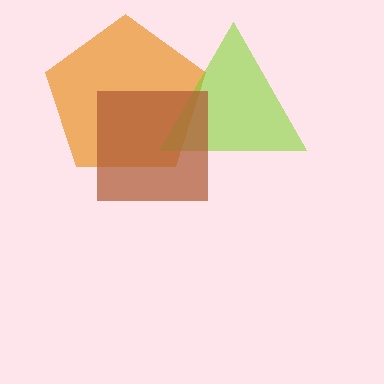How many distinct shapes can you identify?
There are 3 distinct shapes: an orange pentagon, a lime triangle, a brown square.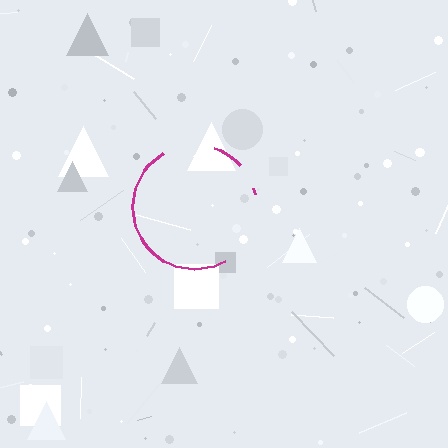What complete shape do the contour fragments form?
The contour fragments form a circle.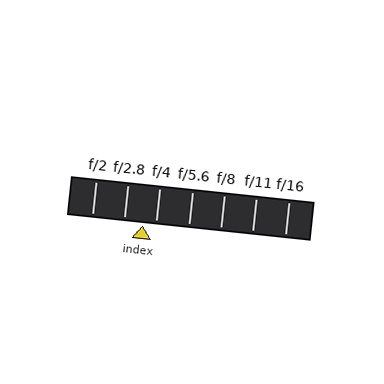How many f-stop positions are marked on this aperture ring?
There are 7 f-stop positions marked.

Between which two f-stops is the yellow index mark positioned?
The index mark is between f/2.8 and f/4.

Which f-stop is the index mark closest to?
The index mark is closest to f/4.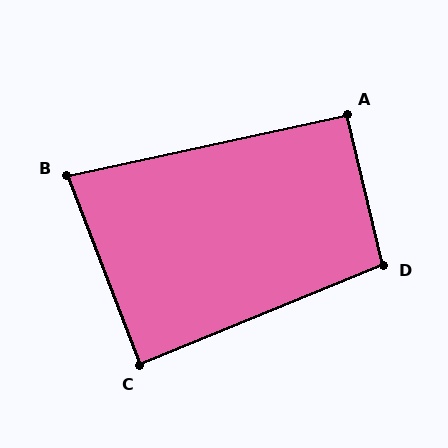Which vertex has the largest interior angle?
D, at approximately 99 degrees.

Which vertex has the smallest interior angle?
B, at approximately 81 degrees.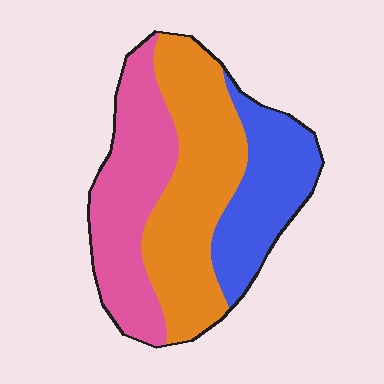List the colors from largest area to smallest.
From largest to smallest: orange, pink, blue.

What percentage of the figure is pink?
Pink takes up about one third (1/3) of the figure.